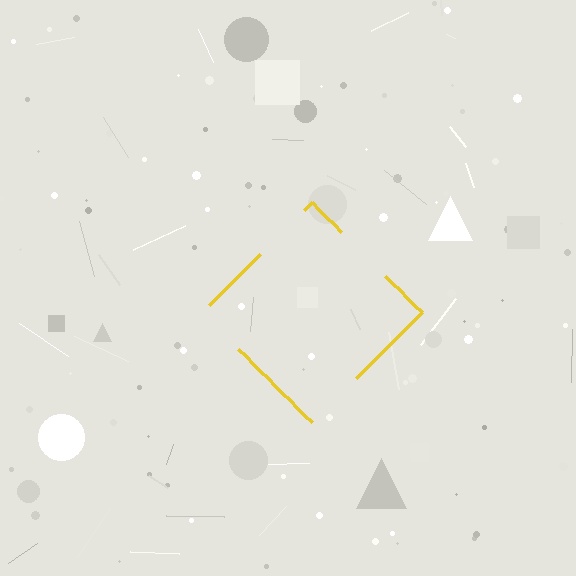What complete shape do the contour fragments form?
The contour fragments form a diamond.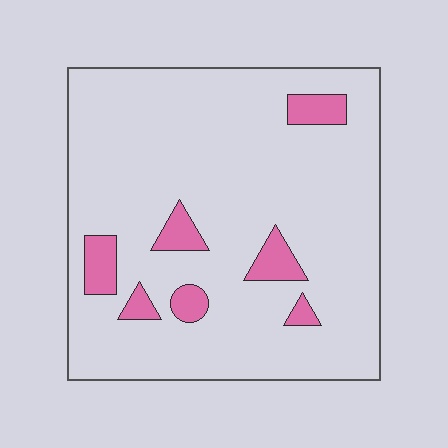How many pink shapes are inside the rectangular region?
7.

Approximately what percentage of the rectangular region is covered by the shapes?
Approximately 10%.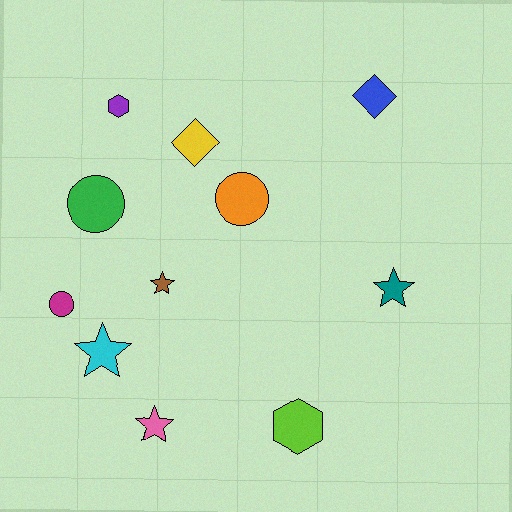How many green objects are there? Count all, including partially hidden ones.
There is 1 green object.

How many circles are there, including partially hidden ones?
There are 3 circles.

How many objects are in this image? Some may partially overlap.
There are 11 objects.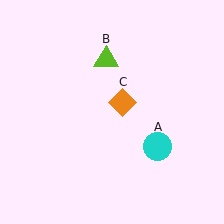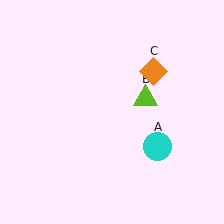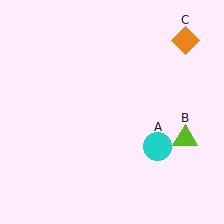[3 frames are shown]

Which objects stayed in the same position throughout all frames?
Cyan circle (object A) remained stationary.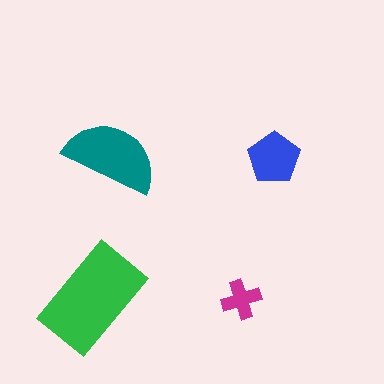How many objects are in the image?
There are 4 objects in the image.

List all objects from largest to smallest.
The green rectangle, the teal semicircle, the blue pentagon, the magenta cross.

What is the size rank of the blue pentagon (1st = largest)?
3rd.